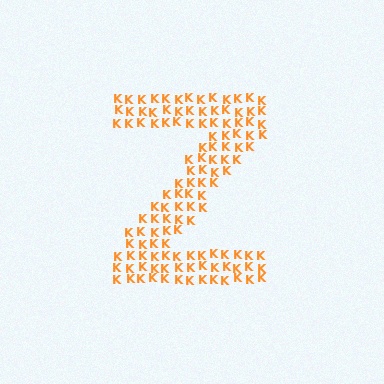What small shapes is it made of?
It is made of small letter K's.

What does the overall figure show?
The overall figure shows the letter Z.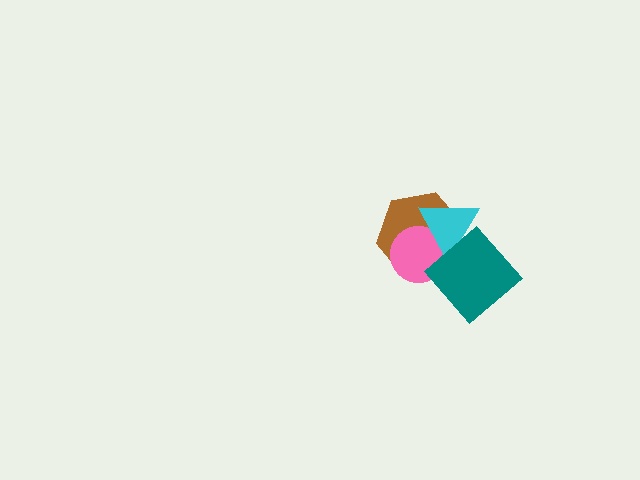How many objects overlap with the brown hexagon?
3 objects overlap with the brown hexagon.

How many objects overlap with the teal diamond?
3 objects overlap with the teal diamond.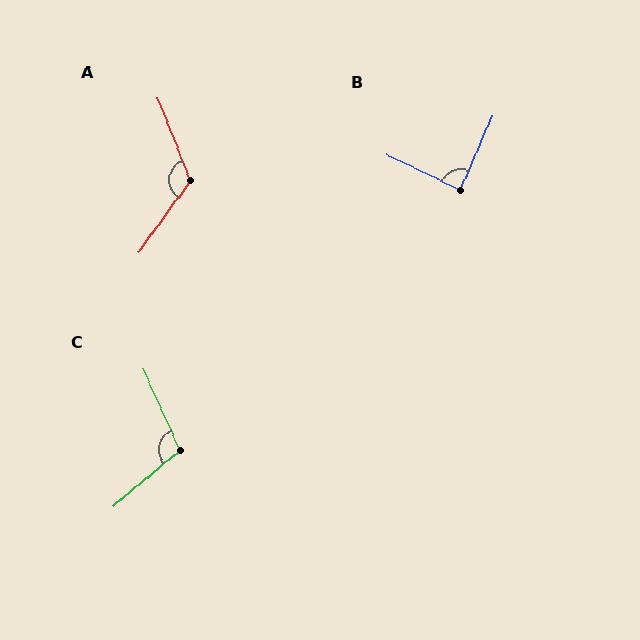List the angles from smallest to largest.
B (88°), C (106°), A (122°).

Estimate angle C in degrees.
Approximately 106 degrees.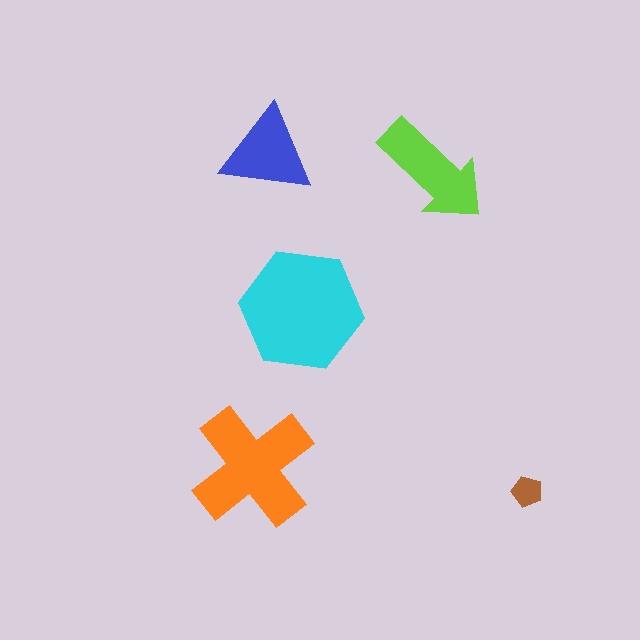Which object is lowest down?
The brown pentagon is bottommost.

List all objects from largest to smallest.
The cyan hexagon, the orange cross, the lime arrow, the blue triangle, the brown pentagon.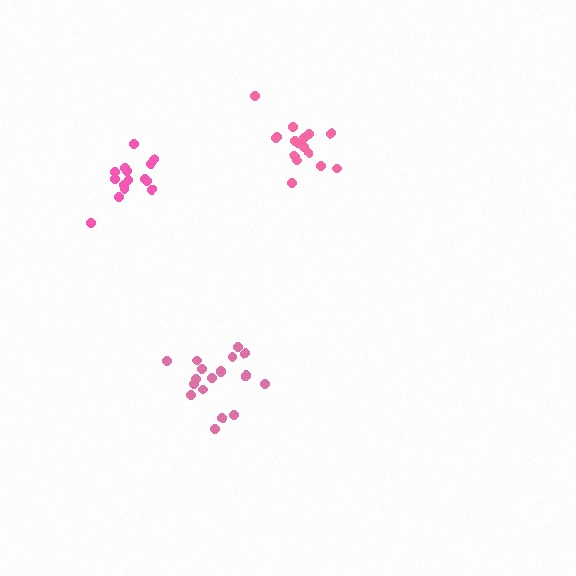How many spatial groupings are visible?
There are 3 spatial groupings.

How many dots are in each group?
Group 1: 15 dots, Group 2: 19 dots, Group 3: 16 dots (50 total).